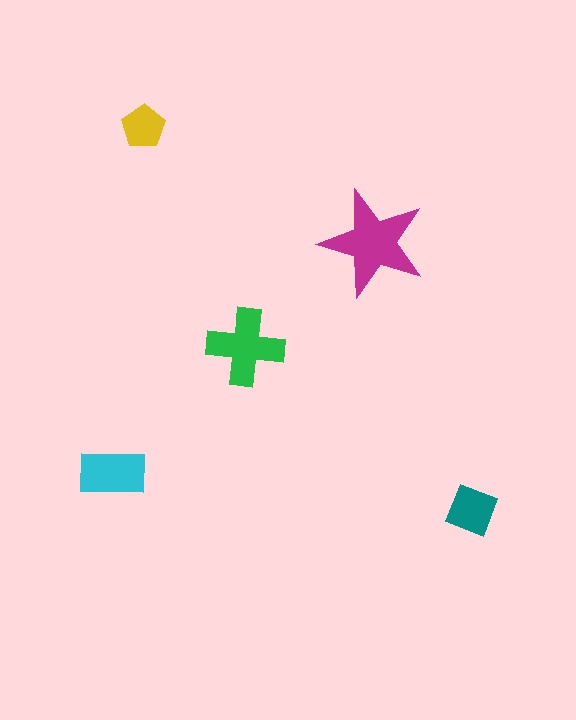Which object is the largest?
The magenta star.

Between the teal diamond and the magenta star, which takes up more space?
The magenta star.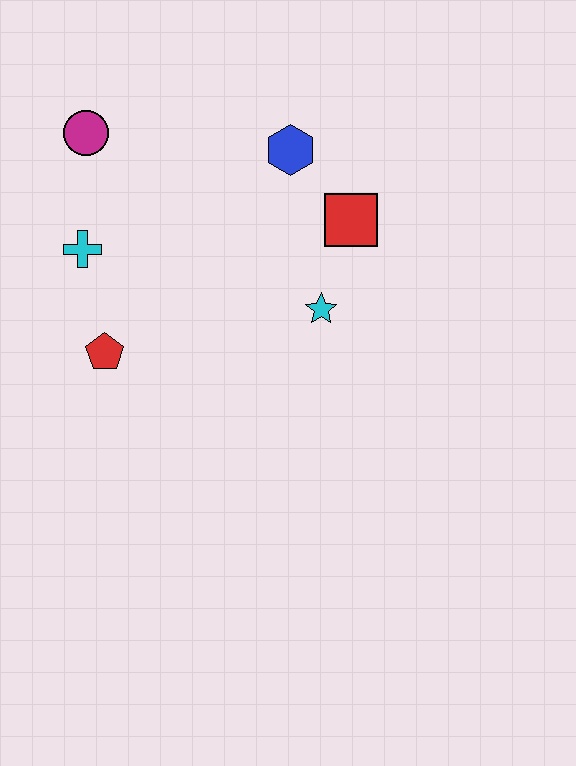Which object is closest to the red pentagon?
The cyan cross is closest to the red pentagon.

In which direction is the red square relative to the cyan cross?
The red square is to the right of the cyan cross.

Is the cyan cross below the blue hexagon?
Yes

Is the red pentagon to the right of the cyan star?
No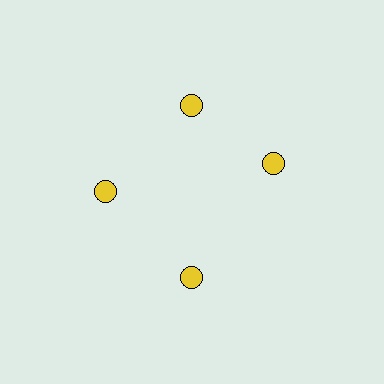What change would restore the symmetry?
The symmetry would be restored by rotating it back into even spacing with its neighbors so that all 4 circles sit at equal angles and equal distance from the center.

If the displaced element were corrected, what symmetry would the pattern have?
It would have 4-fold rotational symmetry — the pattern would map onto itself every 90 degrees.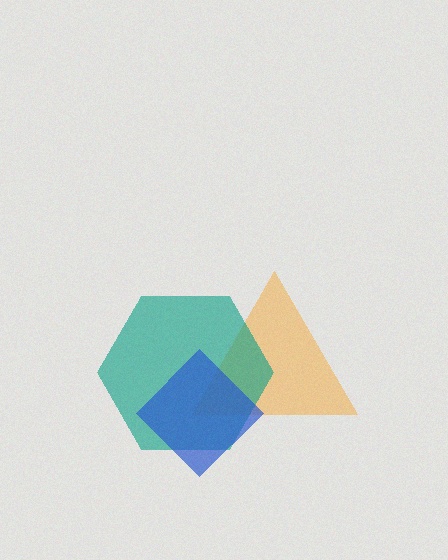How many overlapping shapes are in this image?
There are 3 overlapping shapes in the image.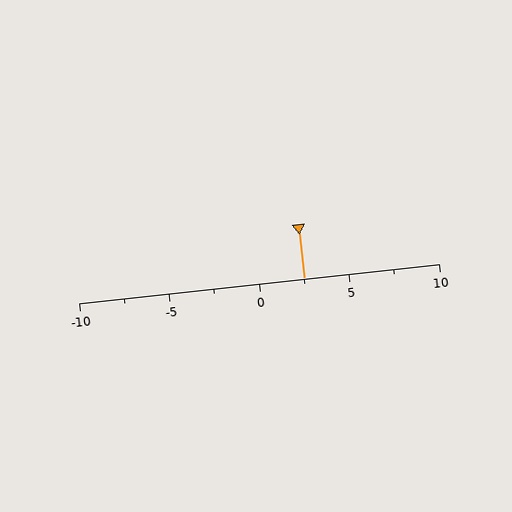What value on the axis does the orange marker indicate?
The marker indicates approximately 2.5.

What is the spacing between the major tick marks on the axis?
The major ticks are spaced 5 apart.